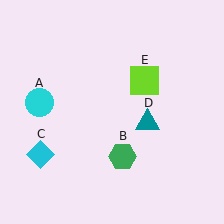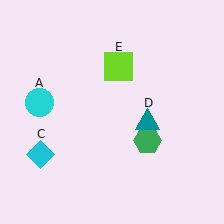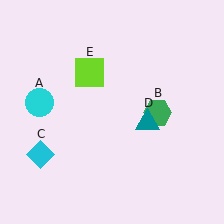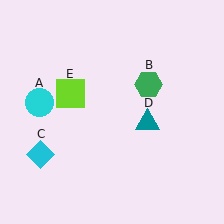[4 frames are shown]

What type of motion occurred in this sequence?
The green hexagon (object B), lime square (object E) rotated counterclockwise around the center of the scene.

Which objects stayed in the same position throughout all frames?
Cyan circle (object A) and cyan diamond (object C) and teal triangle (object D) remained stationary.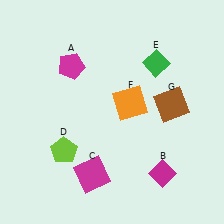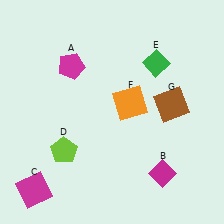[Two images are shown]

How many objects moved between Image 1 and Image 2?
1 object moved between the two images.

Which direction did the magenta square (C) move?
The magenta square (C) moved left.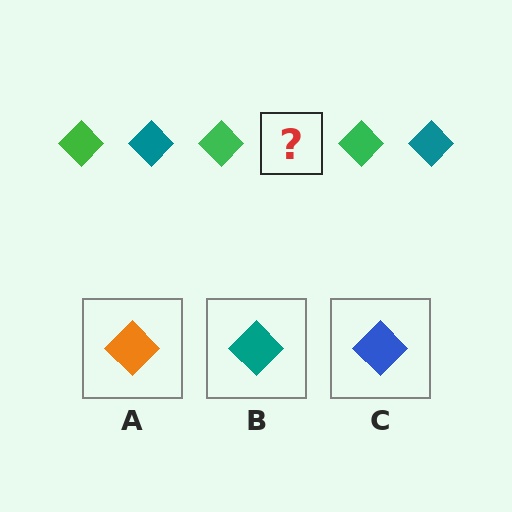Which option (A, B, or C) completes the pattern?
B.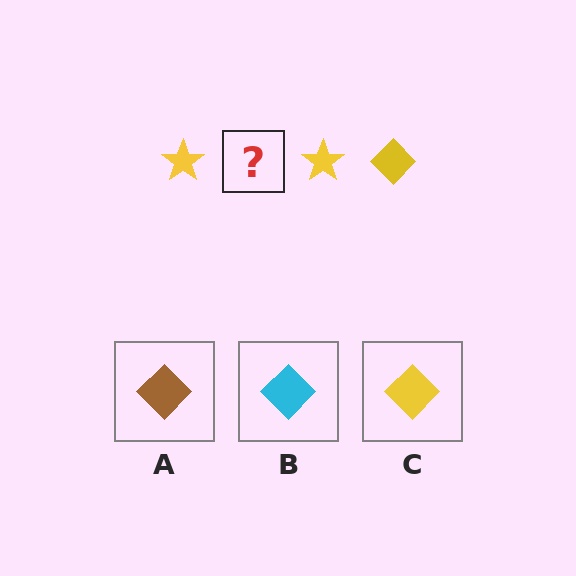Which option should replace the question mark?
Option C.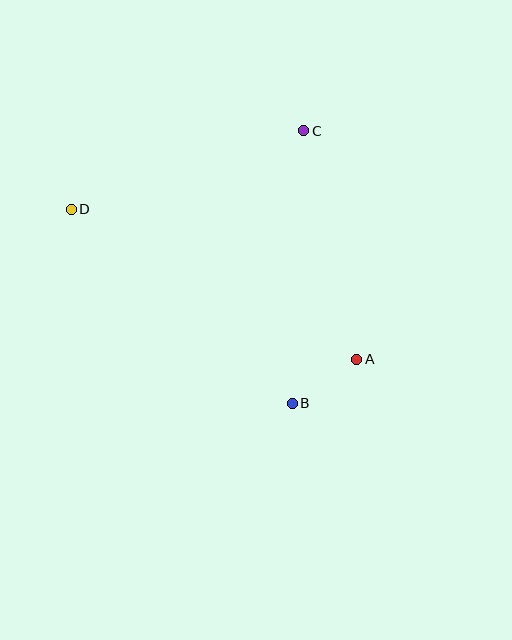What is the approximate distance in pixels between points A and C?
The distance between A and C is approximately 235 pixels.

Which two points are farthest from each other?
Points A and D are farthest from each other.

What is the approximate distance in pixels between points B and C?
The distance between B and C is approximately 273 pixels.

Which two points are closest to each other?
Points A and B are closest to each other.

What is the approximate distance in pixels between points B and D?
The distance between B and D is approximately 294 pixels.